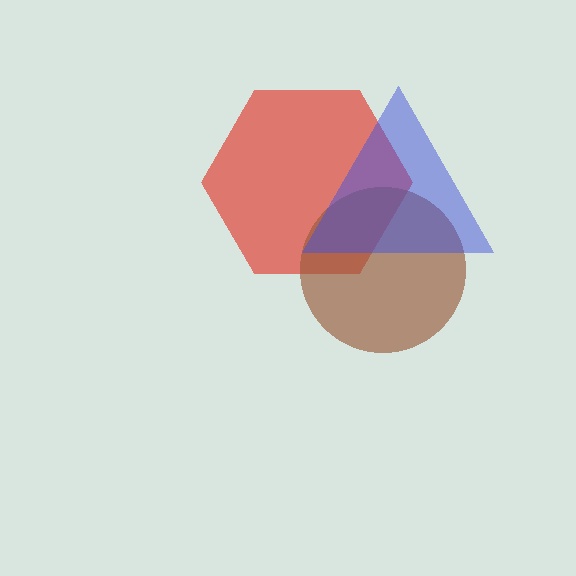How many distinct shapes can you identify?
There are 3 distinct shapes: a red hexagon, a brown circle, a blue triangle.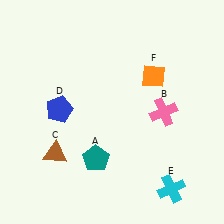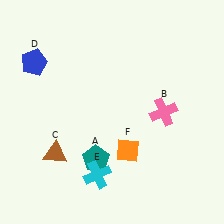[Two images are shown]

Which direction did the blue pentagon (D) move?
The blue pentagon (D) moved up.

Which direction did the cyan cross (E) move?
The cyan cross (E) moved left.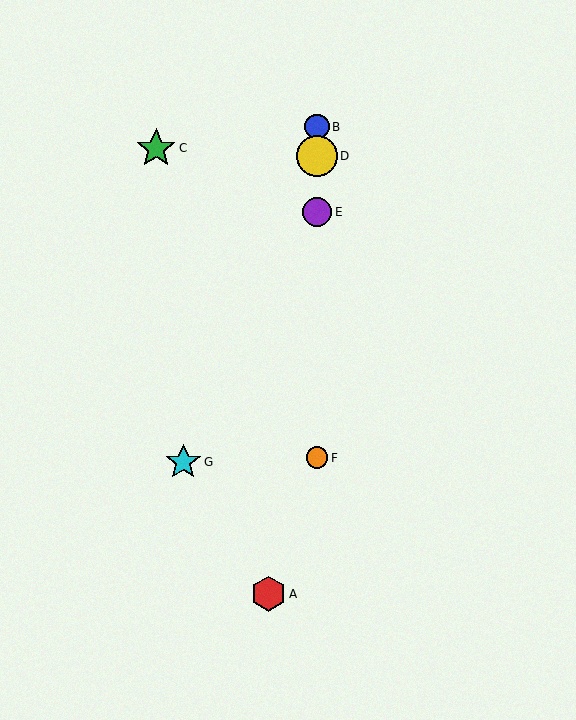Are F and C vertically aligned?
No, F is at x≈317 and C is at x≈156.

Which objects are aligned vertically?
Objects B, D, E, F are aligned vertically.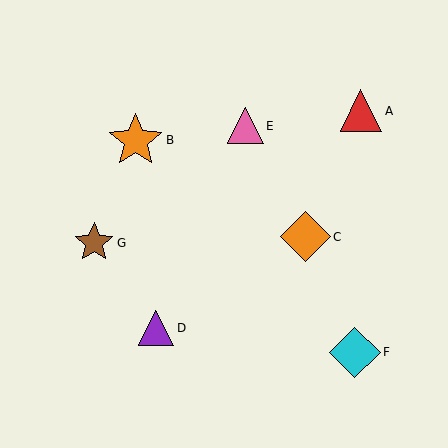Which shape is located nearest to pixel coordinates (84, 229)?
The brown star (labeled G) at (94, 243) is nearest to that location.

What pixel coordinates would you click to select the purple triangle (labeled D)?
Click at (156, 328) to select the purple triangle D.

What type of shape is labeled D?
Shape D is a purple triangle.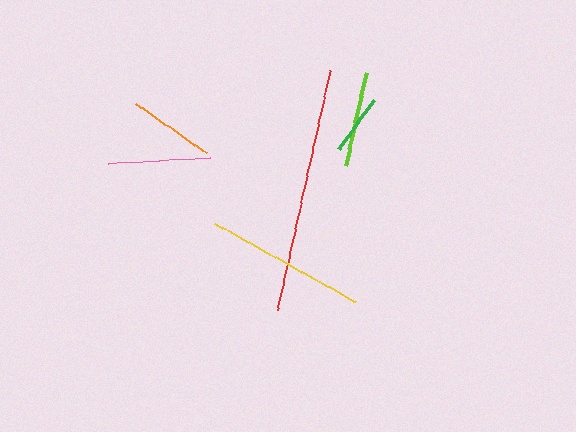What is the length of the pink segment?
The pink segment is approximately 102 pixels long.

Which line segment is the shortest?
The green line is the shortest at approximately 61 pixels.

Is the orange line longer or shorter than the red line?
The red line is longer than the orange line.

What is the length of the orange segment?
The orange segment is approximately 87 pixels long.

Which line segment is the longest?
The red line is the longest at approximately 245 pixels.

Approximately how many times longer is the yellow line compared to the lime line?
The yellow line is approximately 1.7 times the length of the lime line.